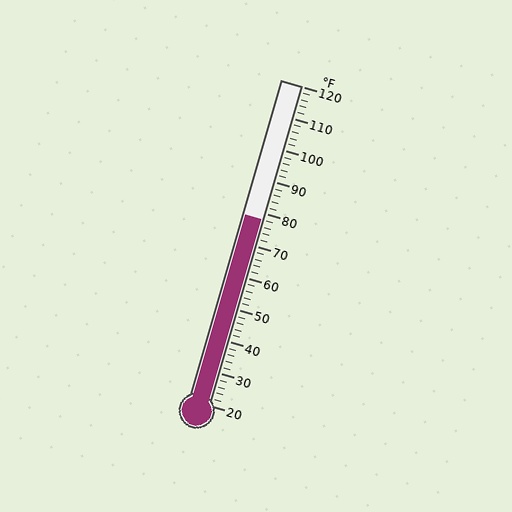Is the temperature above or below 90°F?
The temperature is below 90°F.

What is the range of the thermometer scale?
The thermometer scale ranges from 20°F to 120°F.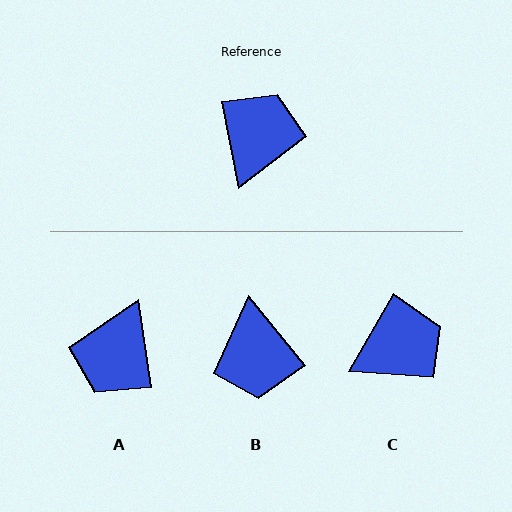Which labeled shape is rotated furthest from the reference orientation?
A, about 177 degrees away.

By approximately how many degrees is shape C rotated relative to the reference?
Approximately 42 degrees clockwise.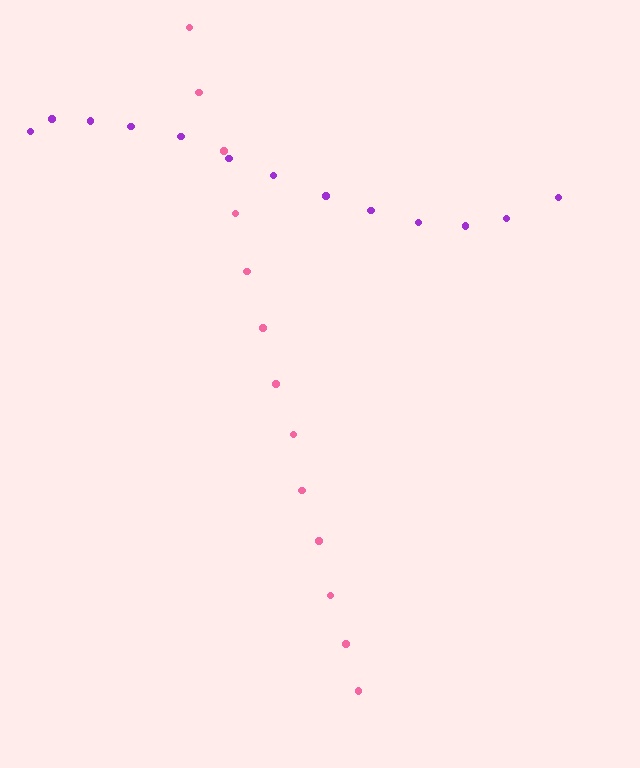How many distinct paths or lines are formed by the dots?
There are 2 distinct paths.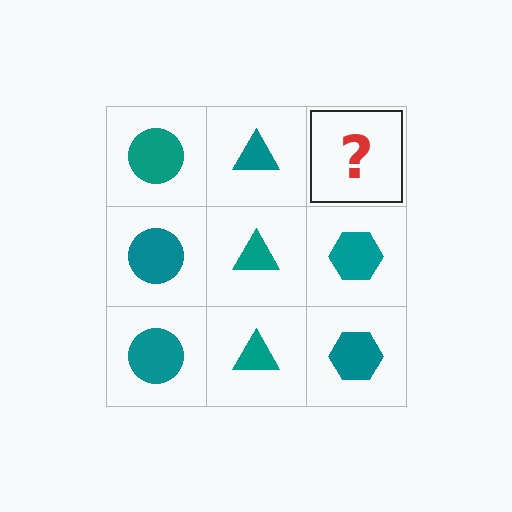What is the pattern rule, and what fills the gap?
The rule is that each column has a consistent shape. The gap should be filled with a teal hexagon.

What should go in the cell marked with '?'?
The missing cell should contain a teal hexagon.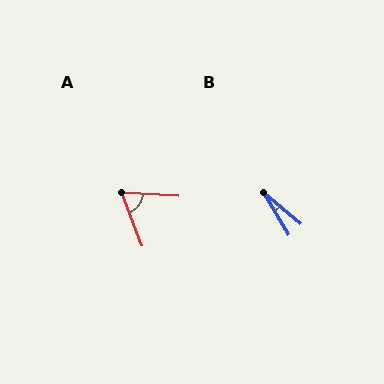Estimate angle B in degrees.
Approximately 19 degrees.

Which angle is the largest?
A, at approximately 66 degrees.